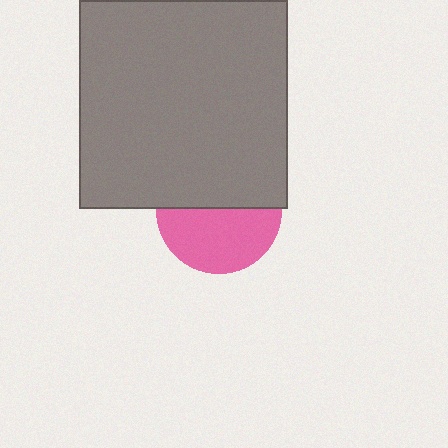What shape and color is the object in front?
The object in front is a gray square.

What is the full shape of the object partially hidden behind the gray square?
The partially hidden object is a pink circle.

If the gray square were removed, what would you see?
You would see the complete pink circle.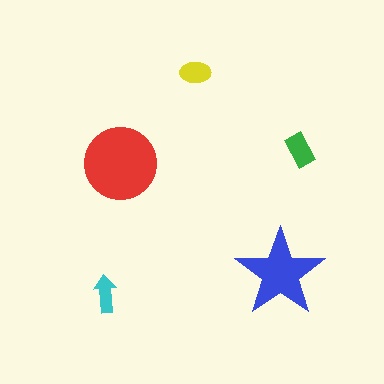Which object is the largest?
The red circle.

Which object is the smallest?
The cyan arrow.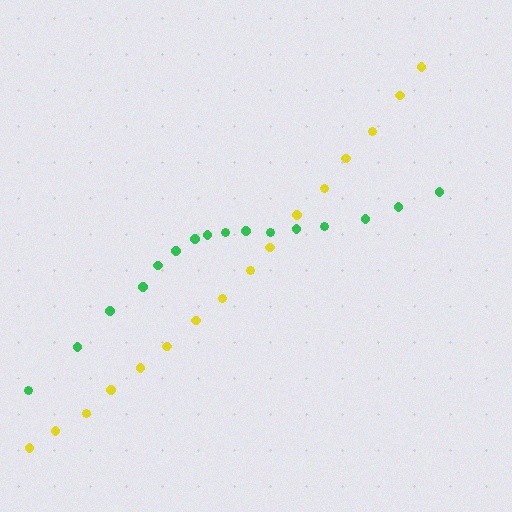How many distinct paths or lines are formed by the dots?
There are 2 distinct paths.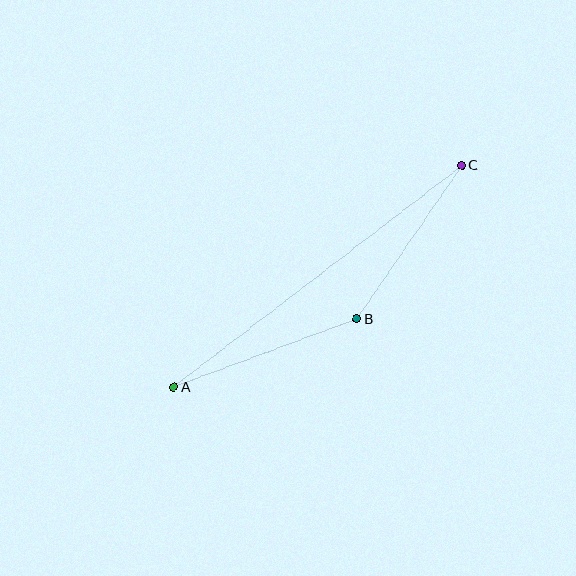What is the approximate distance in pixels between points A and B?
The distance between A and B is approximately 196 pixels.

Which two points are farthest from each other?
Points A and C are farthest from each other.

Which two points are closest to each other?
Points B and C are closest to each other.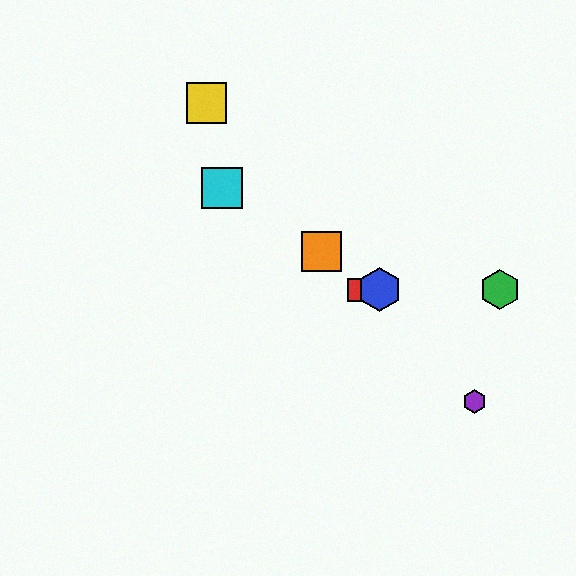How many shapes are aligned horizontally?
3 shapes (the red square, the blue hexagon, the green hexagon) are aligned horizontally.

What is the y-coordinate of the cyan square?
The cyan square is at y≈188.